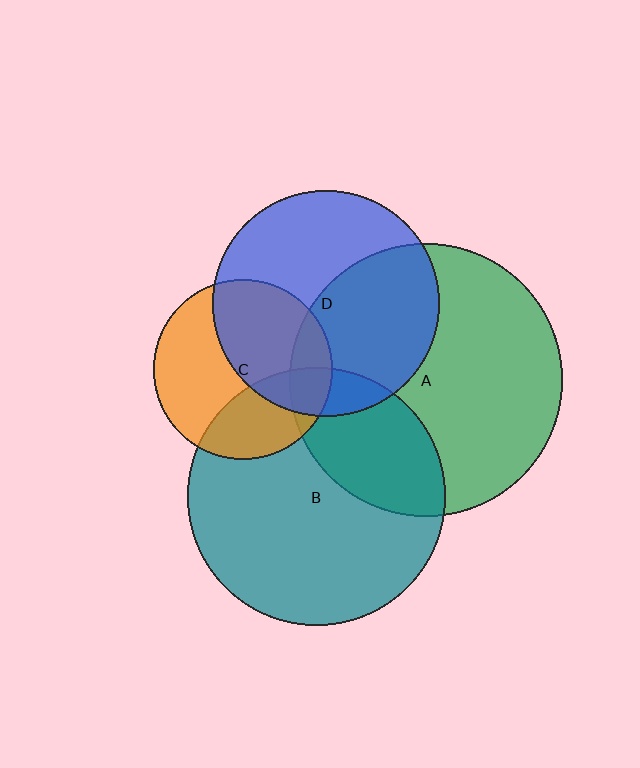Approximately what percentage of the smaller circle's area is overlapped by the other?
Approximately 30%.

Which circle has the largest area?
Circle A (green).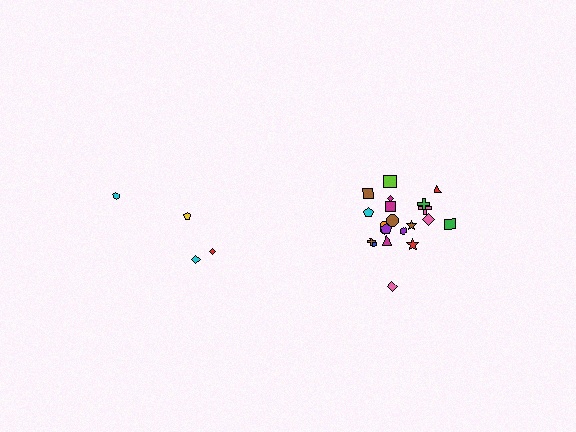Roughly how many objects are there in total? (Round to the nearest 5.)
Roughly 25 objects in total.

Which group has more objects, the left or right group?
The right group.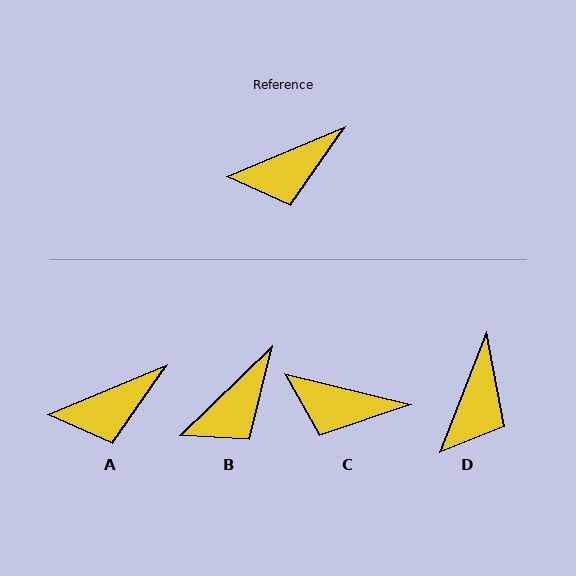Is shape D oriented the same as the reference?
No, it is off by about 46 degrees.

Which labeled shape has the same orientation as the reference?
A.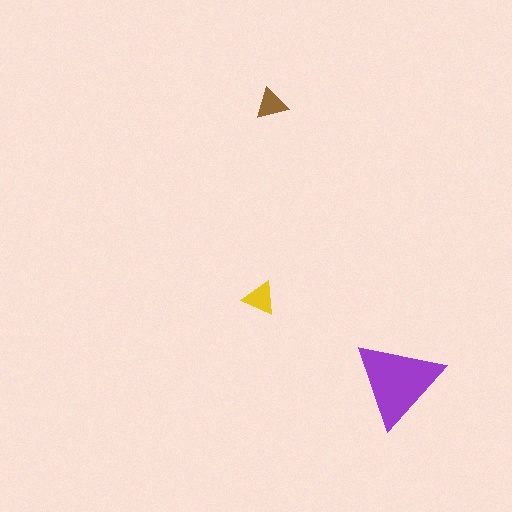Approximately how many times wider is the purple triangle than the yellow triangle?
About 2.5 times wider.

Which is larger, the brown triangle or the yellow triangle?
The yellow one.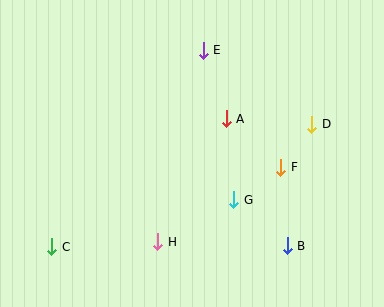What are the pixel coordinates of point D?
Point D is at (312, 124).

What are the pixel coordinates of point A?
Point A is at (226, 119).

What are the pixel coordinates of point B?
Point B is at (287, 246).